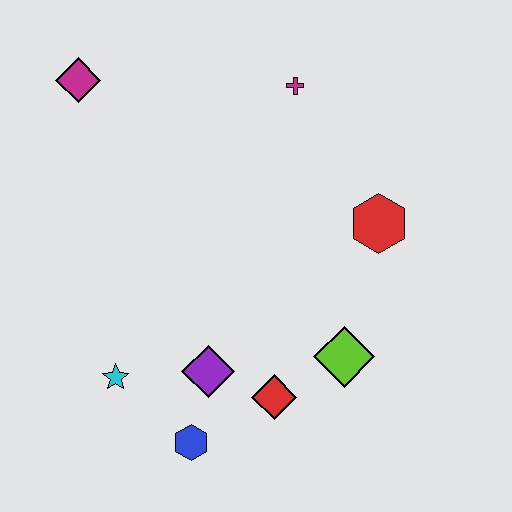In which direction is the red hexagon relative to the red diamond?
The red hexagon is above the red diamond.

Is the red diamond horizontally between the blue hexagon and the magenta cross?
Yes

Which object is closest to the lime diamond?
The red diamond is closest to the lime diamond.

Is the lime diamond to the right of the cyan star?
Yes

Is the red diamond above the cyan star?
No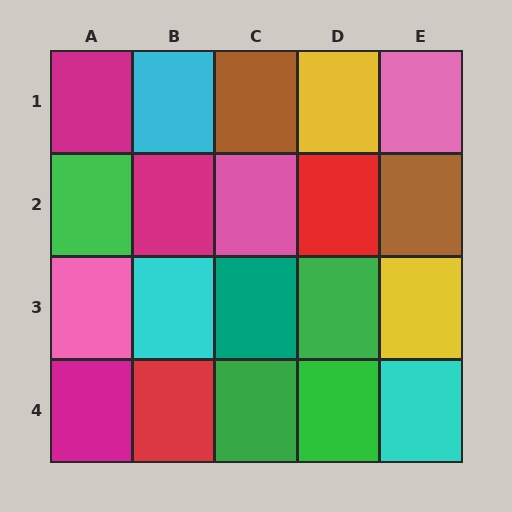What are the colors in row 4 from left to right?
Magenta, red, green, green, cyan.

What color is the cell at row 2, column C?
Pink.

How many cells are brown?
2 cells are brown.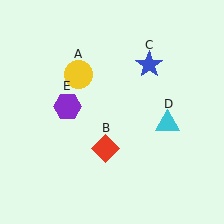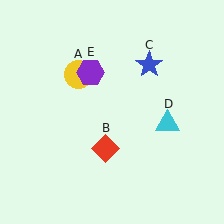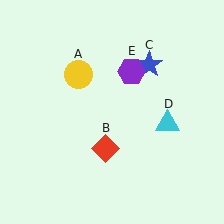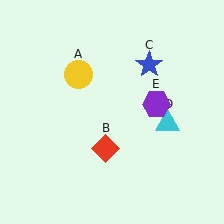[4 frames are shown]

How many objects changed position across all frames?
1 object changed position: purple hexagon (object E).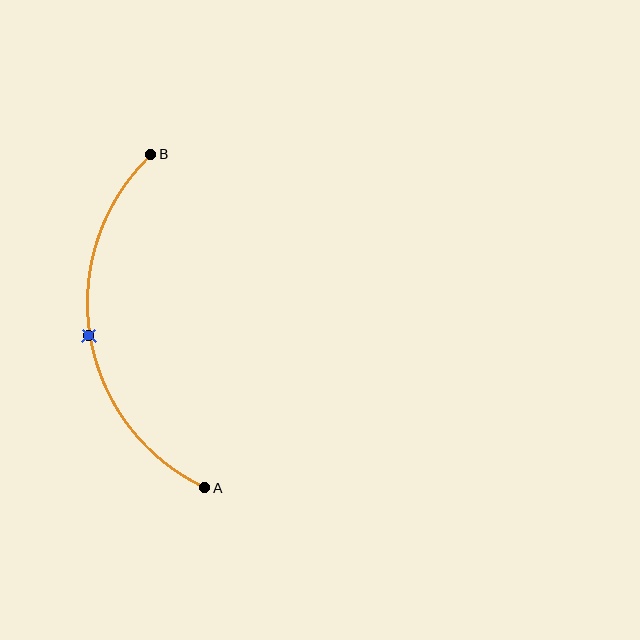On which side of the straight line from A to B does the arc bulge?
The arc bulges to the left of the straight line connecting A and B.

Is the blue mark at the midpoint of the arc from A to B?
Yes. The blue mark lies on the arc at equal arc-length from both A and B — it is the arc midpoint.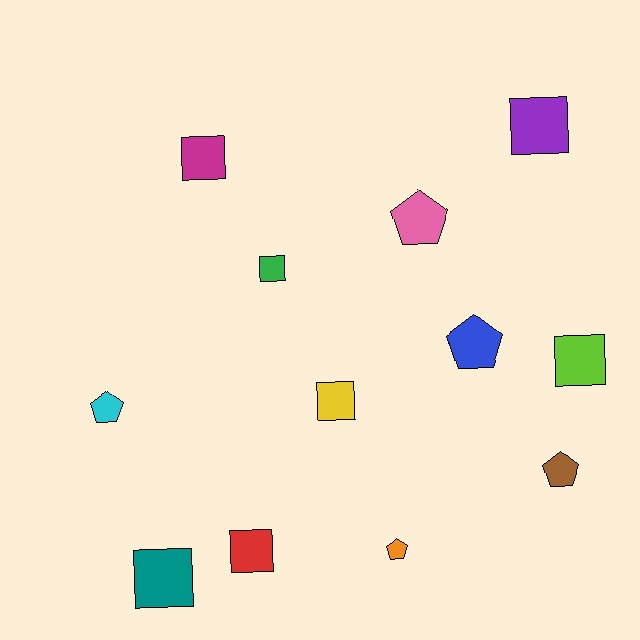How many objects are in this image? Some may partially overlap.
There are 12 objects.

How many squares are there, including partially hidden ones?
There are 7 squares.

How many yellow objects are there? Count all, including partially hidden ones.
There is 1 yellow object.